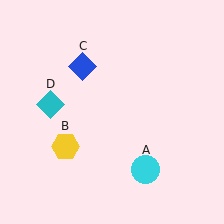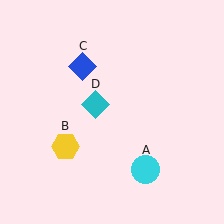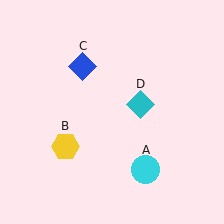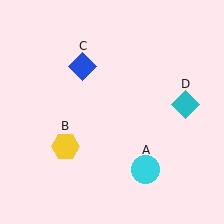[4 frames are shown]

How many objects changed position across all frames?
1 object changed position: cyan diamond (object D).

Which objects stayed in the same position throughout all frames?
Cyan circle (object A) and yellow hexagon (object B) and blue diamond (object C) remained stationary.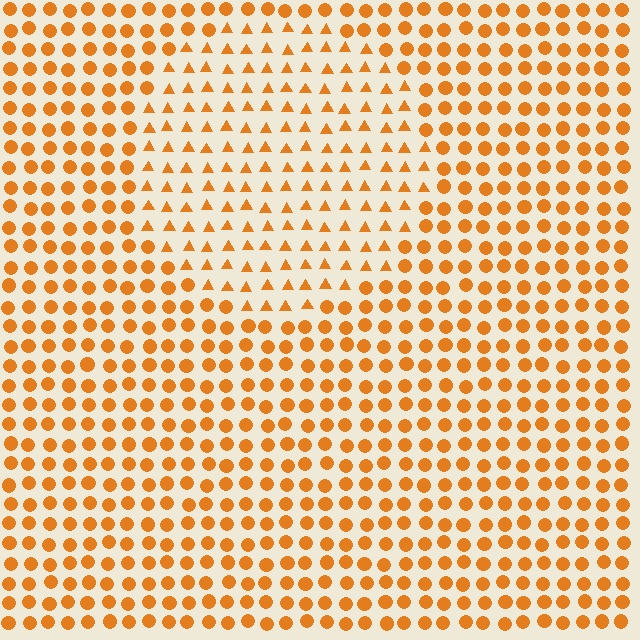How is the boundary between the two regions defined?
The boundary is defined by a change in element shape: triangles inside vs. circles outside. All elements share the same color and spacing.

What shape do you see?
I see a circle.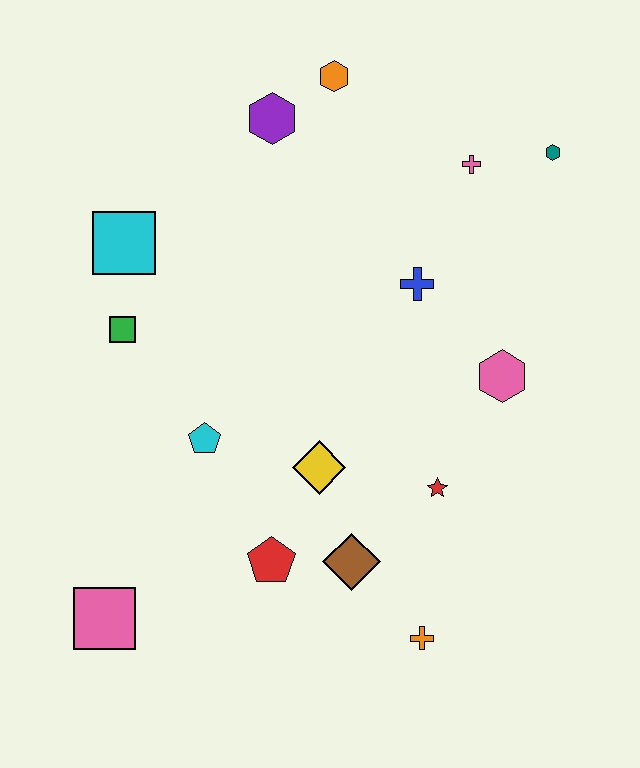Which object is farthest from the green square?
The teal hexagon is farthest from the green square.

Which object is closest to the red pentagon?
The brown diamond is closest to the red pentagon.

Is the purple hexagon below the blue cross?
No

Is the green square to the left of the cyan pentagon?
Yes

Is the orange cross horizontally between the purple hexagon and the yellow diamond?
No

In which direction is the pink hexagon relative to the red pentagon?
The pink hexagon is to the right of the red pentagon.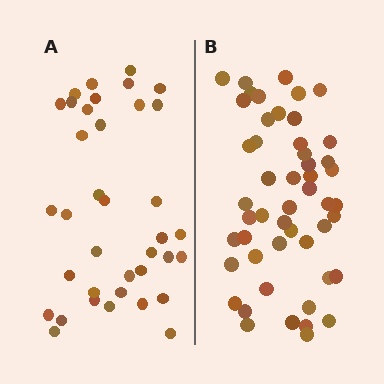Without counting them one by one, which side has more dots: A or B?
Region B (the right region) has more dots.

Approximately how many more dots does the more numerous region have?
Region B has approximately 15 more dots than region A.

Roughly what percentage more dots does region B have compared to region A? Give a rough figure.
About 35% more.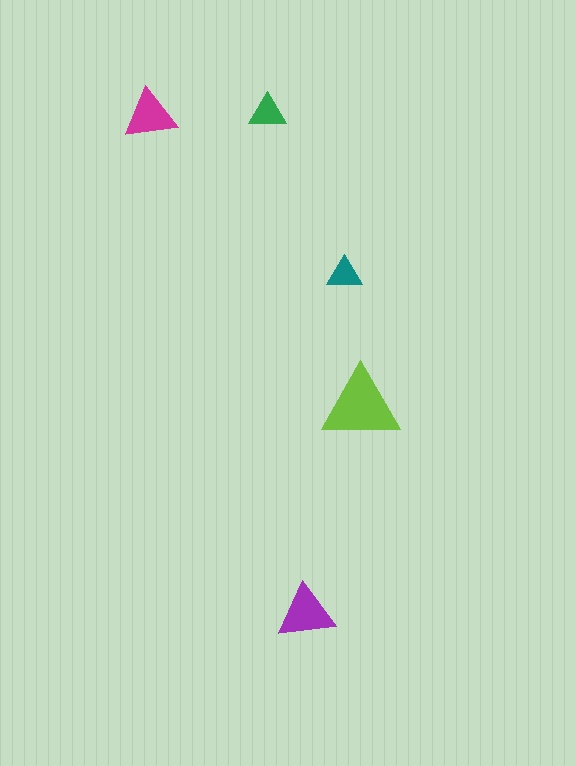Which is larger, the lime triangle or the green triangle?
The lime one.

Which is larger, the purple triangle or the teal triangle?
The purple one.